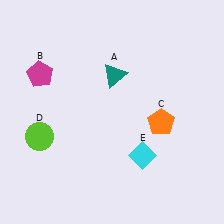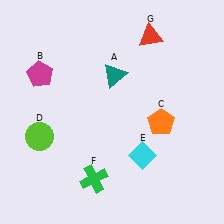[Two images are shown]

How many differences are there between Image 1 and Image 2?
There are 2 differences between the two images.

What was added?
A green cross (F), a red triangle (G) were added in Image 2.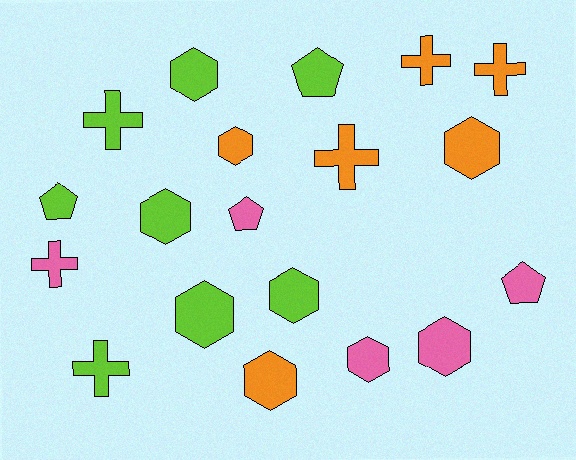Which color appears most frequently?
Lime, with 8 objects.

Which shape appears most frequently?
Hexagon, with 9 objects.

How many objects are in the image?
There are 19 objects.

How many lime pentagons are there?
There are 2 lime pentagons.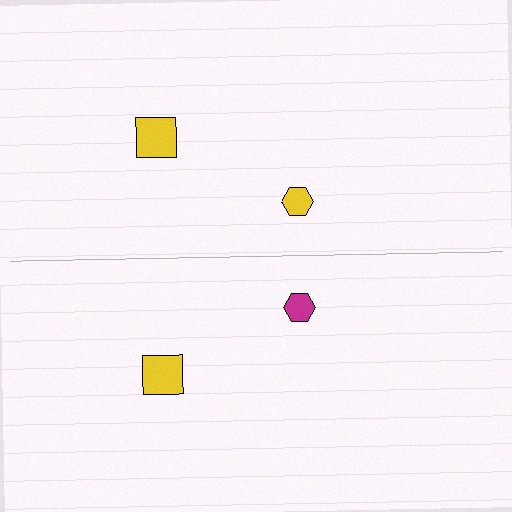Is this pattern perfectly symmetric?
No, the pattern is not perfectly symmetric. The magenta hexagon on the bottom side breaks the symmetry — its mirror counterpart is yellow.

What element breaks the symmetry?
The magenta hexagon on the bottom side breaks the symmetry — its mirror counterpart is yellow.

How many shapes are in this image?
There are 4 shapes in this image.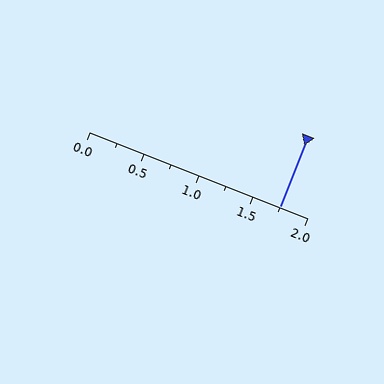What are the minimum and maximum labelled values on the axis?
The axis runs from 0.0 to 2.0.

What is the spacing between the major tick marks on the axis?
The major ticks are spaced 0.5 apart.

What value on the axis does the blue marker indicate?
The marker indicates approximately 1.75.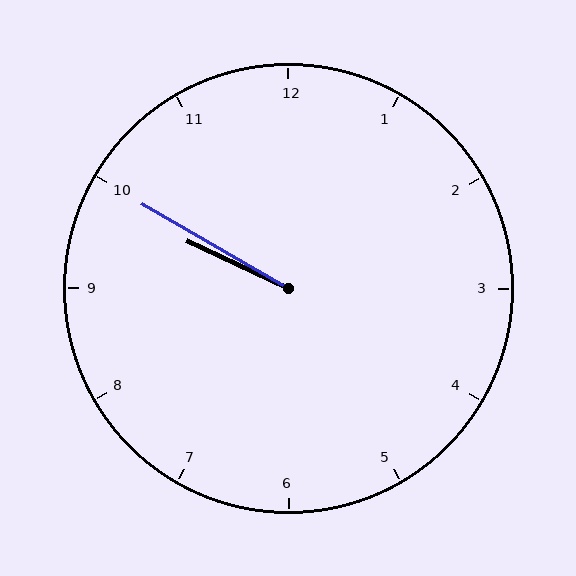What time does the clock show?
9:50.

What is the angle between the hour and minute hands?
Approximately 5 degrees.